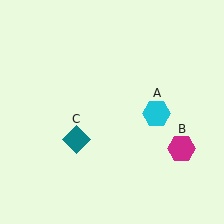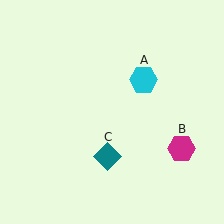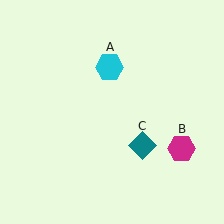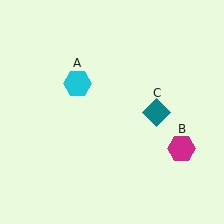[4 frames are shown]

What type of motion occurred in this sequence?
The cyan hexagon (object A), teal diamond (object C) rotated counterclockwise around the center of the scene.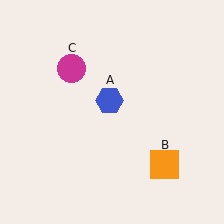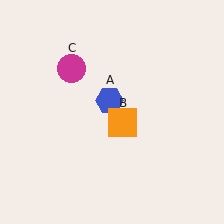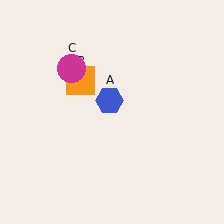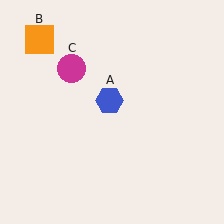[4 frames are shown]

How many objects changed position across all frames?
1 object changed position: orange square (object B).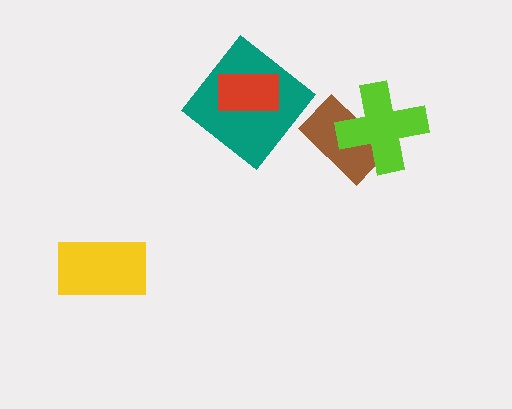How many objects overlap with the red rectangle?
1 object overlaps with the red rectangle.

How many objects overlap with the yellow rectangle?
0 objects overlap with the yellow rectangle.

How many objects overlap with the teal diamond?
1 object overlaps with the teal diamond.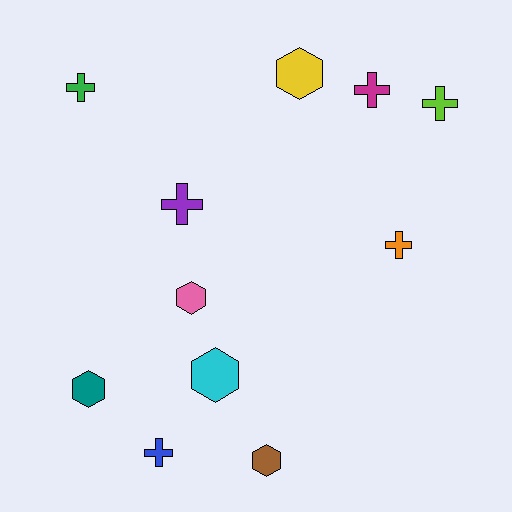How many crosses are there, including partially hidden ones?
There are 6 crosses.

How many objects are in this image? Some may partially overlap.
There are 11 objects.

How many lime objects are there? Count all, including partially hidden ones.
There is 1 lime object.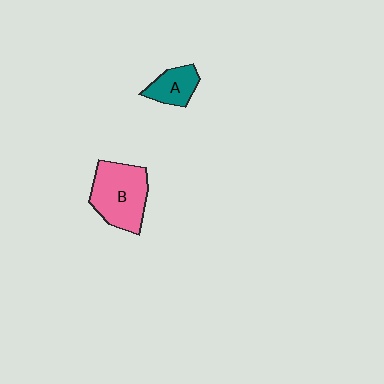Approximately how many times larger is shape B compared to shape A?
Approximately 2.1 times.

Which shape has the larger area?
Shape B (pink).